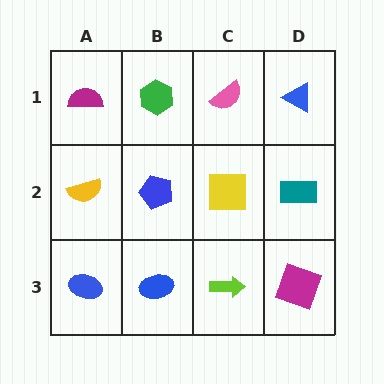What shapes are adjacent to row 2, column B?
A green hexagon (row 1, column B), a blue ellipse (row 3, column B), a yellow semicircle (row 2, column A), a yellow square (row 2, column C).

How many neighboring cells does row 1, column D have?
2.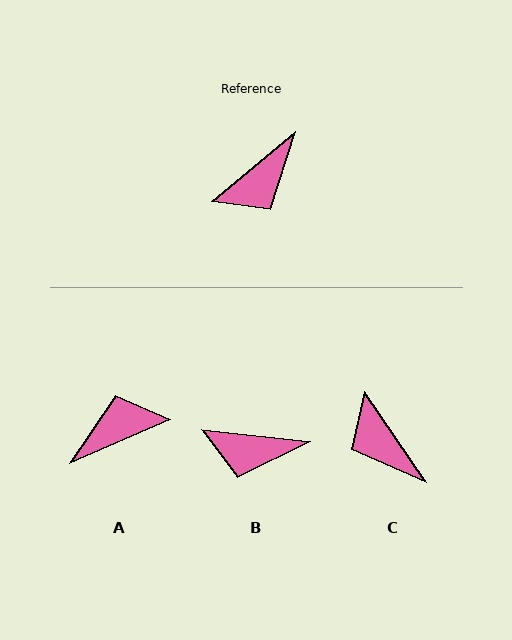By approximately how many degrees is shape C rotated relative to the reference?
Approximately 96 degrees clockwise.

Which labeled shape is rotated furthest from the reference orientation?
A, about 163 degrees away.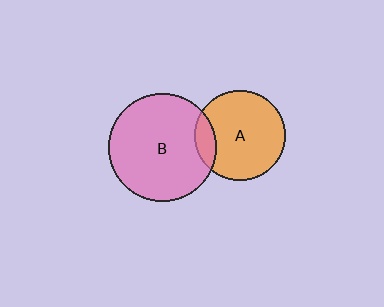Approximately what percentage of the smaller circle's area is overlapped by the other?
Approximately 15%.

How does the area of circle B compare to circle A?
Approximately 1.4 times.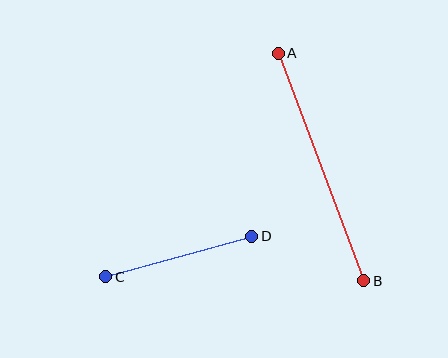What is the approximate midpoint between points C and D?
The midpoint is at approximately (179, 257) pixels.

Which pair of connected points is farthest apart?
Points A and B are farthest apart.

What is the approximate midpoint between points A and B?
The midpoint is at approximately (321, 167) pixels.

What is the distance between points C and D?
The distance is approximately 151 pixels.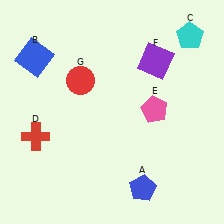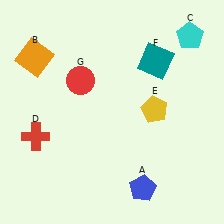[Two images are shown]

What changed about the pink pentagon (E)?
In Image 1, E is pink. In Image 2, it changed to yellow.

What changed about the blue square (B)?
In Image 1, B is blue. In Image 2, it changed to orange.